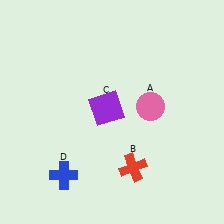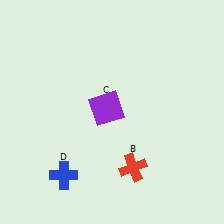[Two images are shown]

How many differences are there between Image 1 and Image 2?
There is 1 difference between the two images.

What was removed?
The pink circle (A) was removed in Image 2.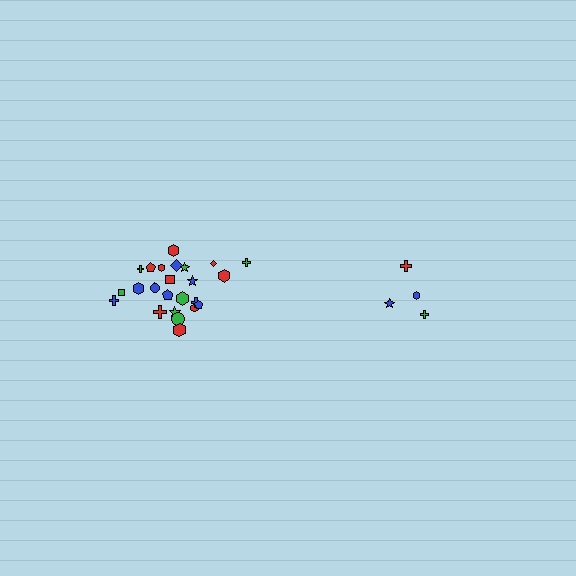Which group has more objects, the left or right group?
The left group.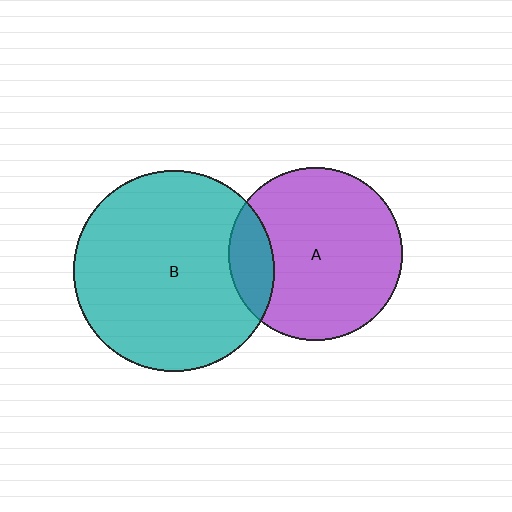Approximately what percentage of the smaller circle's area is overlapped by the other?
Approximately 15%.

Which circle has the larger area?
Circle B (teal).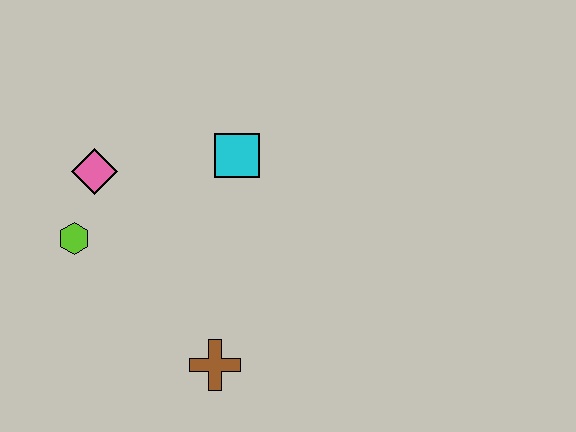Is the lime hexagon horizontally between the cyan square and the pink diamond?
No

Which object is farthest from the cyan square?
The brown cross is farthest from the cyan square.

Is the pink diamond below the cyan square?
Yes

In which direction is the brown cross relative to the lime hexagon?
The brown cross is to the right of the lime hexagon.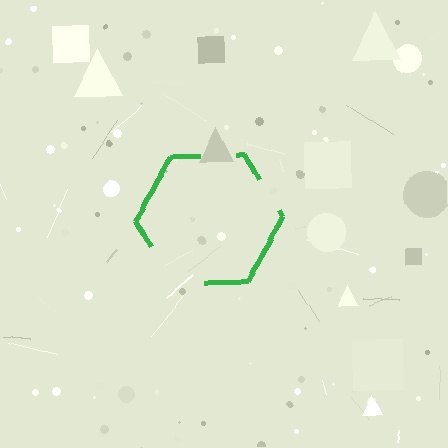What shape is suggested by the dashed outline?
The dashed outline suggests a hexagon.